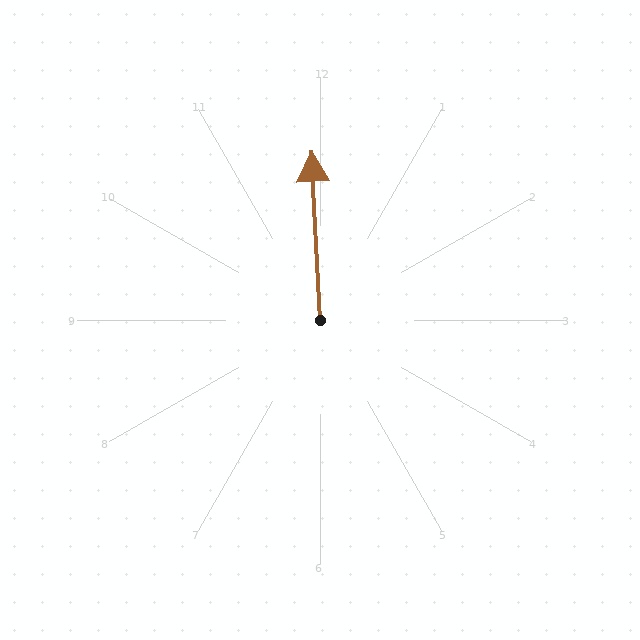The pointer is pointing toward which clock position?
Roughly 12 o'clock.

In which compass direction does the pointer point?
North.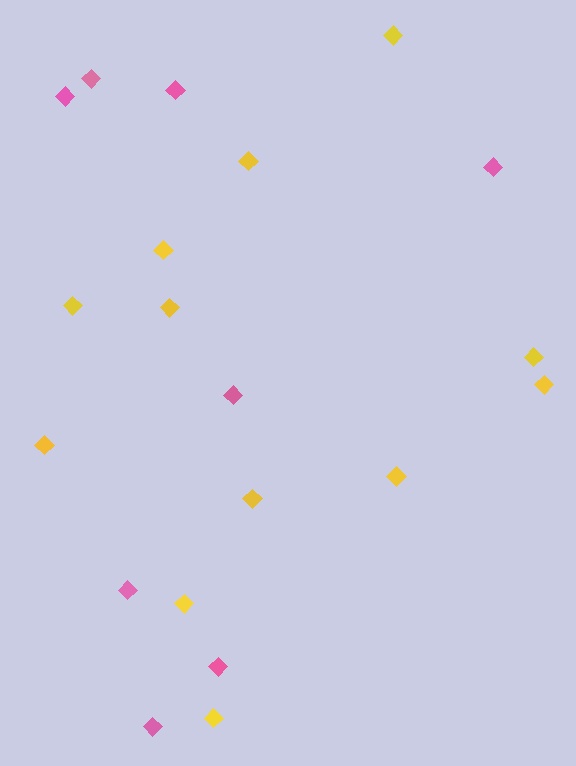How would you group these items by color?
There are 2 groups: one group of pink diamonds (8) and one group of yellow diamonds (12).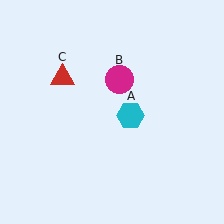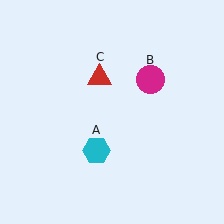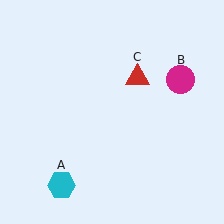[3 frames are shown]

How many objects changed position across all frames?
3 objects changed position: cyan hexagon (object A), magenta circle (object B), red triangle (object C).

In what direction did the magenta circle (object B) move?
The magenta circle (object B) moved right.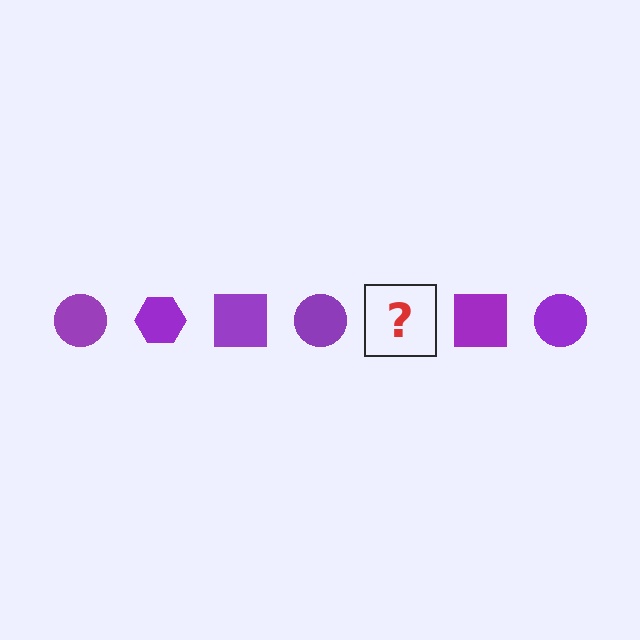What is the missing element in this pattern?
The missing element is a purple hexagon.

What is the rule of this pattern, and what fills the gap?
The rule is that the pattern cycles through circle, hexagon, square shapes in purple. The gap should be filled with a purple hexagon.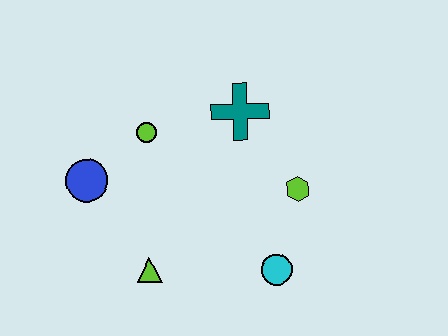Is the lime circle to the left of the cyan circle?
Yes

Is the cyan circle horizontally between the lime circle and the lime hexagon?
Yes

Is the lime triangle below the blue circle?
Yes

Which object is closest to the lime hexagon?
The cyan circle is closest to the lime hexagon.